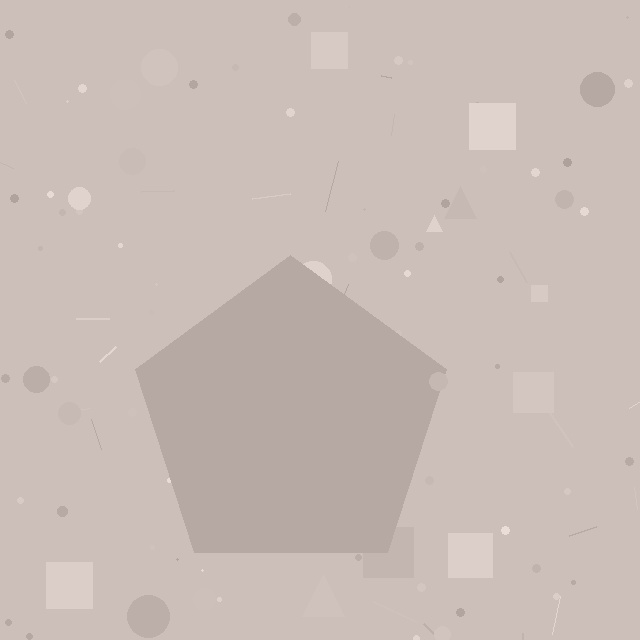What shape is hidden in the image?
A pentagon is hidden in the image.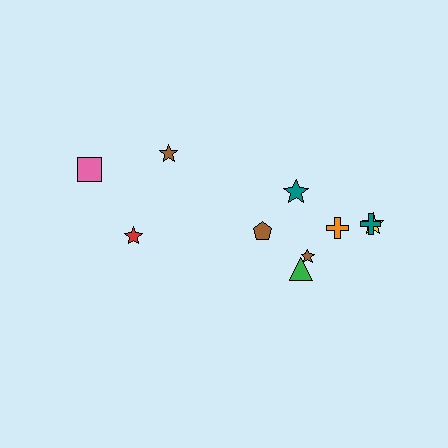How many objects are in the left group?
There are 3 objects.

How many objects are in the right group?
There are 7 objects.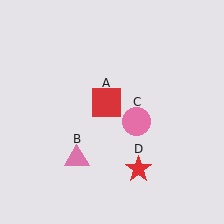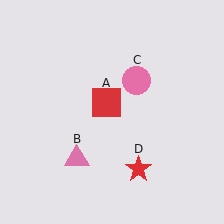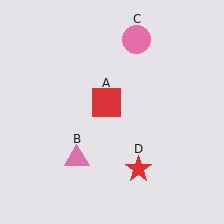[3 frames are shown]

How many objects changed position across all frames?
1 object changed position: pink circle (object C).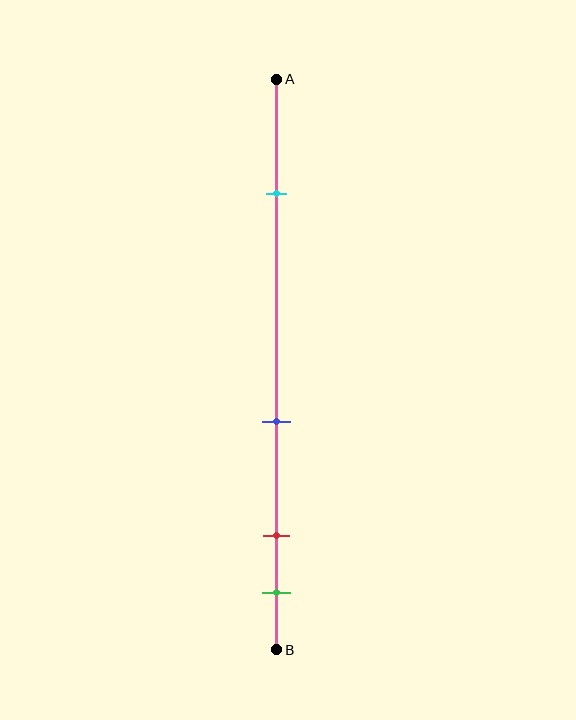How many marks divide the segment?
There are 4 marks dividing the segment.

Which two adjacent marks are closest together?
The red and green marks are the closest adjacent pair.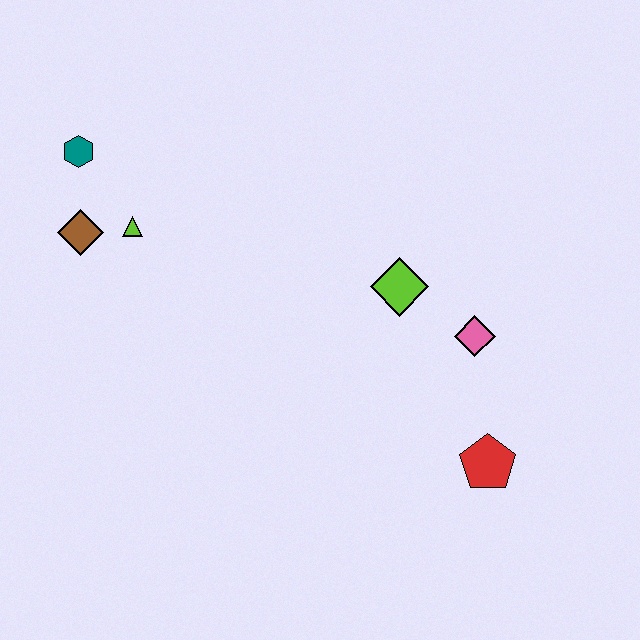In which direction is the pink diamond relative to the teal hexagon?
The pink diamond is to the right of the teal hexagon.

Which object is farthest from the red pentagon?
The teal hexagon is farthest from the red pentagon.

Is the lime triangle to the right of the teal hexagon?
Yes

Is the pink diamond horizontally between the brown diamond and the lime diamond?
No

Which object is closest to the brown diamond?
The lime triangle is closest to the brown diamond.